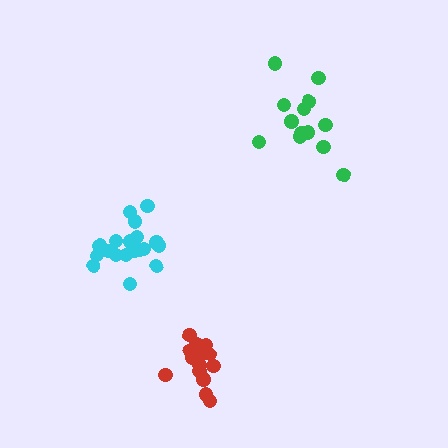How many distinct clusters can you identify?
There are 3 distinct clusters.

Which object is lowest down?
The red cluster is bottommost.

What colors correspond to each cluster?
The clusters are colored: green, cyan, red.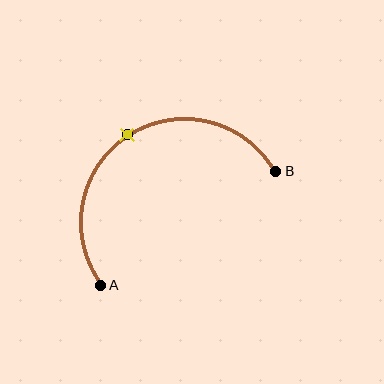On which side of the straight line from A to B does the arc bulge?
The arc bulges above the straight line connecting A and B.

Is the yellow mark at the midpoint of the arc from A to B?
Yes. The yellow mark lies on the arc at equal arc-length from both A and B — it is the arc midpoint.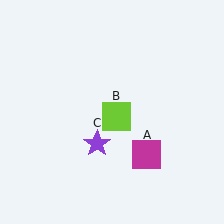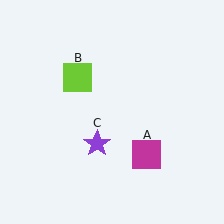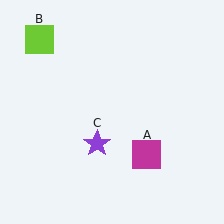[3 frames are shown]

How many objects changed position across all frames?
1 object changed position: lime square (object B).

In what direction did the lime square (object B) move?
The lime square (object B) moved up and to the left.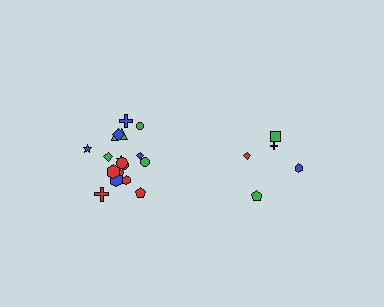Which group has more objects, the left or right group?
The left group.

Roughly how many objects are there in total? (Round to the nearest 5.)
Roughly 25 objects in total.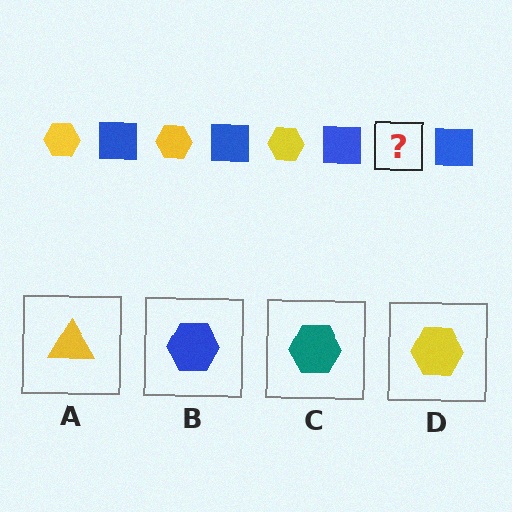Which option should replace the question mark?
Option D.